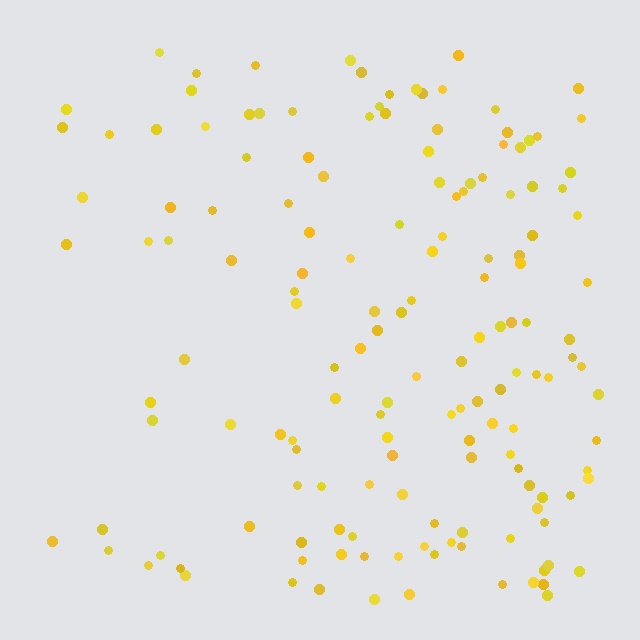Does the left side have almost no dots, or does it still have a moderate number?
Still a moderate number, just noticeably fewer than the right.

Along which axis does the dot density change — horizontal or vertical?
Horizontal.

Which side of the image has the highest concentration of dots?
The right.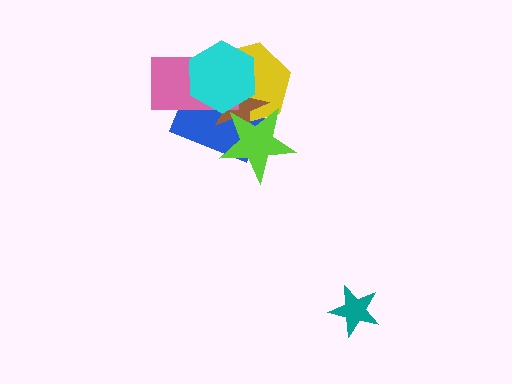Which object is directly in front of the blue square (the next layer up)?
The yellow hexagon is directly in front of the blue square.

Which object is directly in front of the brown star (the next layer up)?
The lime star is directly in front of the brown star.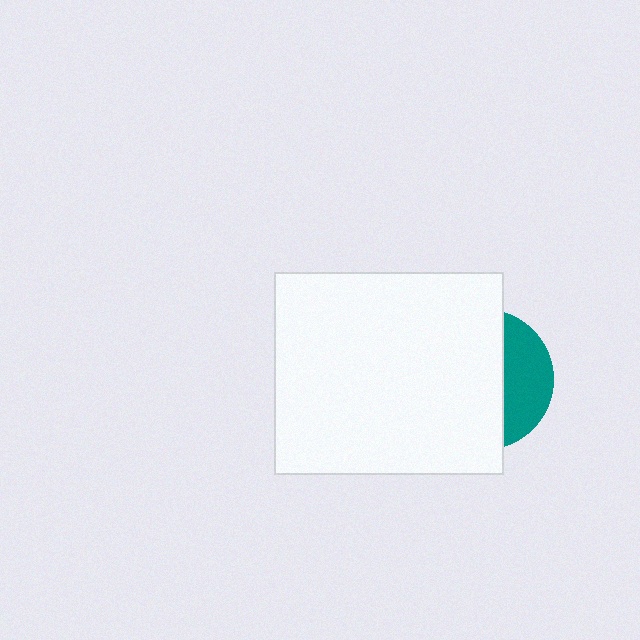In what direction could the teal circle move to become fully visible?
The teal circle could move right. That would shift it out from behind the white rectangle entirely.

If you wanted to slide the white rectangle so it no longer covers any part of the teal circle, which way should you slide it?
Slide it left — that is the most direct way to separate the two shapes.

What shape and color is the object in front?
The object in front is a white rectangle.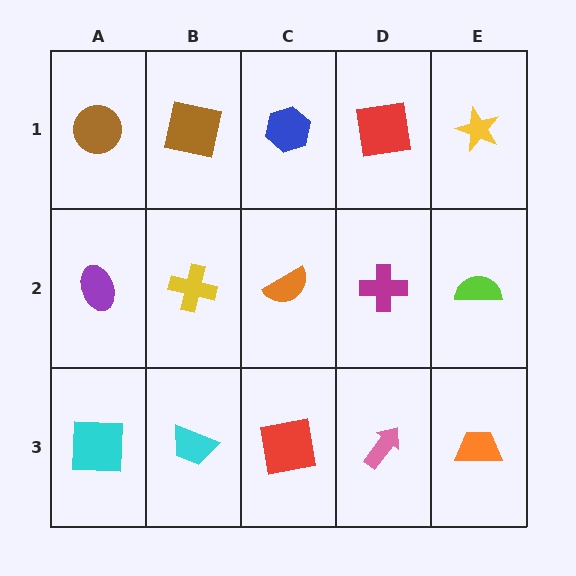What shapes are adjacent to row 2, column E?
A yellow star (row 1, column E), an orange trapezoid (row 3, column E), a magenta cross (row 2, column D).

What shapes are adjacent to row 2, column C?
A blue hexagon (row 1, column C), a red square (row 3, column C), a yellow cross (row 2, column B), a magenta cross (row 2, column D).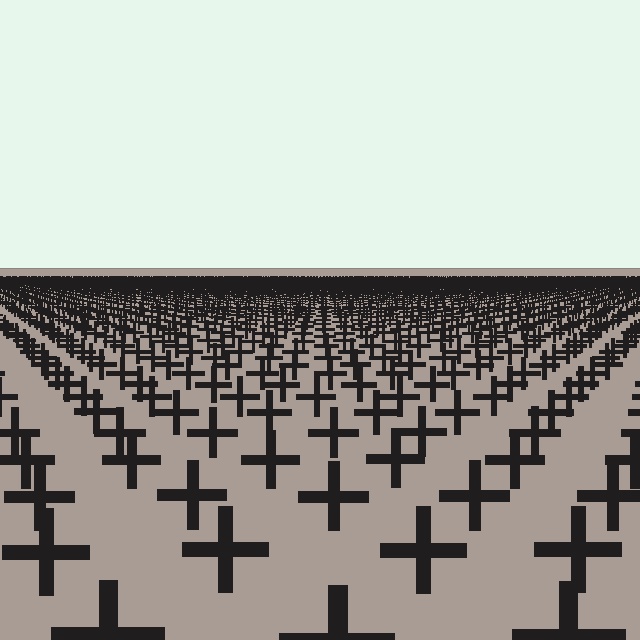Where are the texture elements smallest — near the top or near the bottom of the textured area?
Near the top.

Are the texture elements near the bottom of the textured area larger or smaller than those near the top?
Larger. Near the bottom, elements are closer to the viewer and appear at a bigger on-screen size.